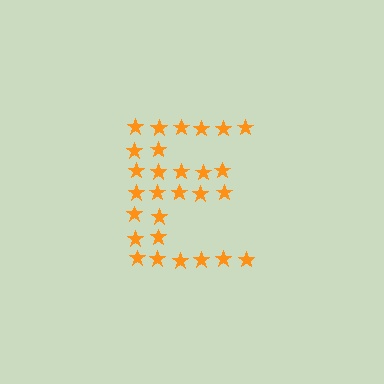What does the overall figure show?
The overall figure shows the letter E.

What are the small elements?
The small elements are stars.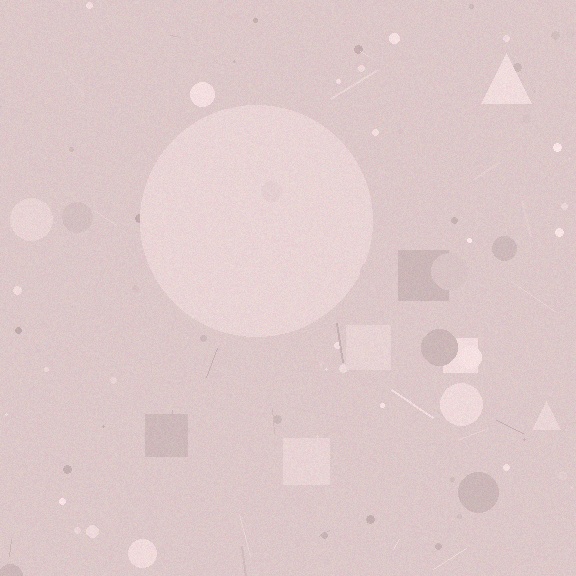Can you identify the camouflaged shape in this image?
The camouflaged shape is a circle.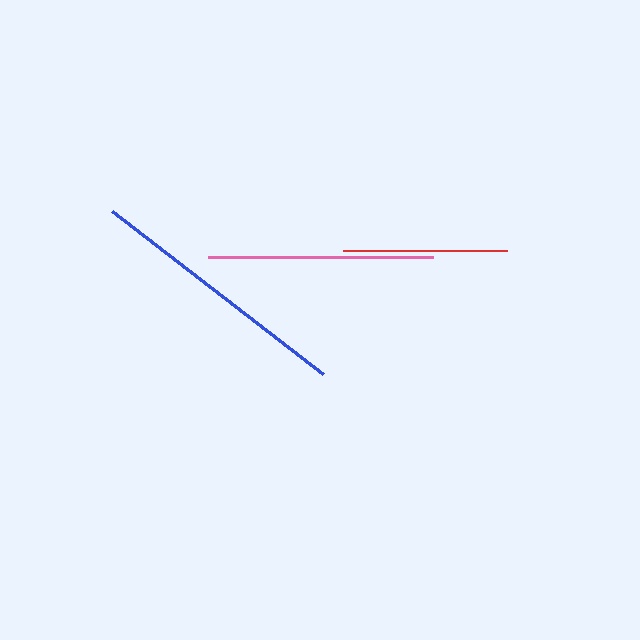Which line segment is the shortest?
The red line is the shortest at approximately 164 pixels.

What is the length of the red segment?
The red segment is approximately 164 pixels long.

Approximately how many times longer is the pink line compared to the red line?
The pink line is approximately 1.4 times the length of the red line.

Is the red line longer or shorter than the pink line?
The pink line is longer than the red line.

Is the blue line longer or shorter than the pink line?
The blue line is longer than the pink line.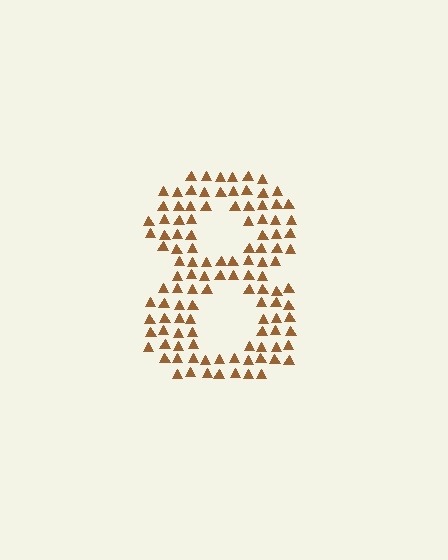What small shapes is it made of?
It is made of small triangles.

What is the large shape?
The large shape is the digit 8.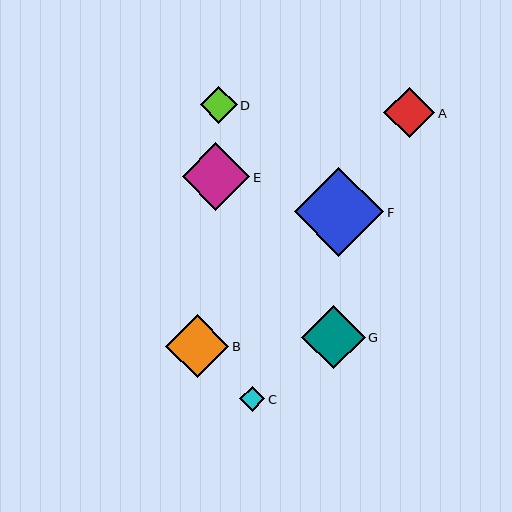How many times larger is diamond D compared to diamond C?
Diamond D is approximately 1.5 times the size of diamond C.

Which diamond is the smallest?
Diamond C is the smallest with a size of approximately 25 pixels.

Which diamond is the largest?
Diamond F is the largest with a size of approximately 89 pixels.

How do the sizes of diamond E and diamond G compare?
Diamond E and diamond G are approximately the same size.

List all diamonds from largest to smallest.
From largest to smallest: F, E, G, B, A, D, C.